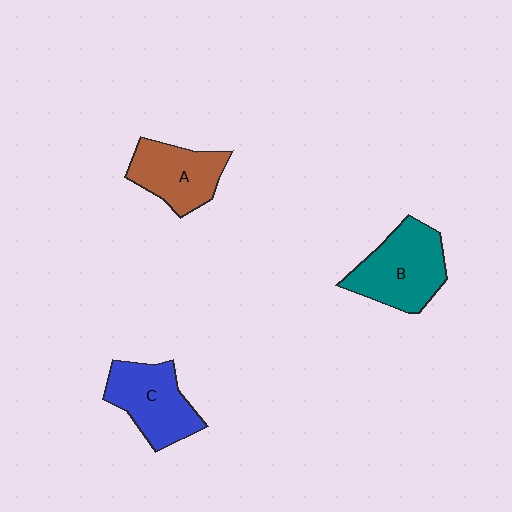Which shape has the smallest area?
Shape A (brown).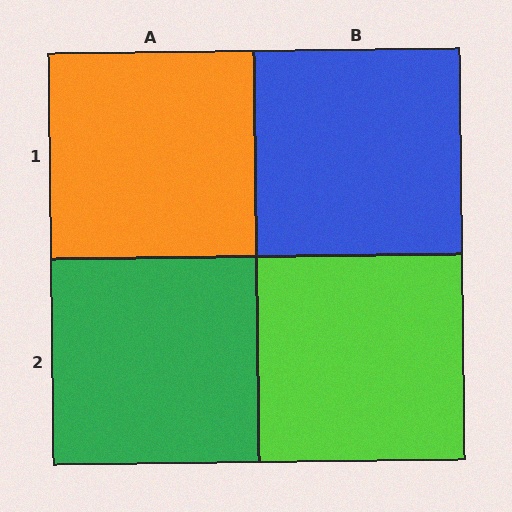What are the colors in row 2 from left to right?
Green, lime.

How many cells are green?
1 cell is green.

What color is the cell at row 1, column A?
Orange.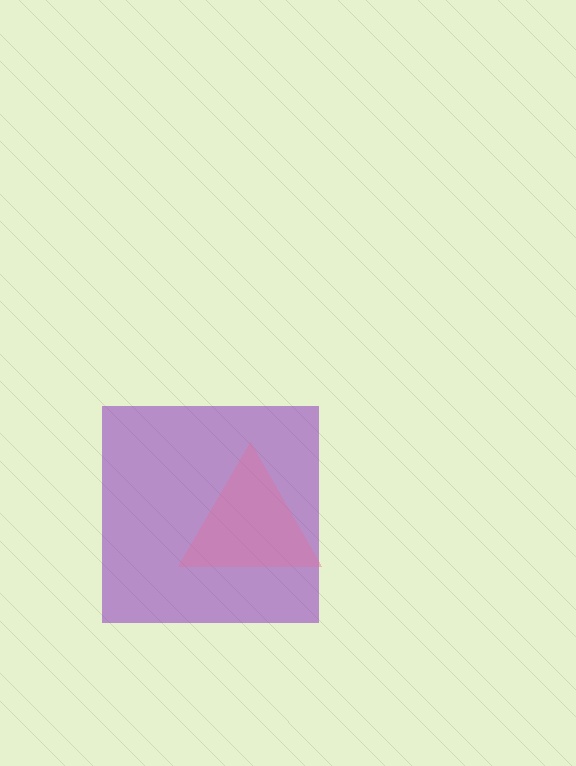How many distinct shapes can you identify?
There are 2 distinct shapes: a purple square, a pink triangle.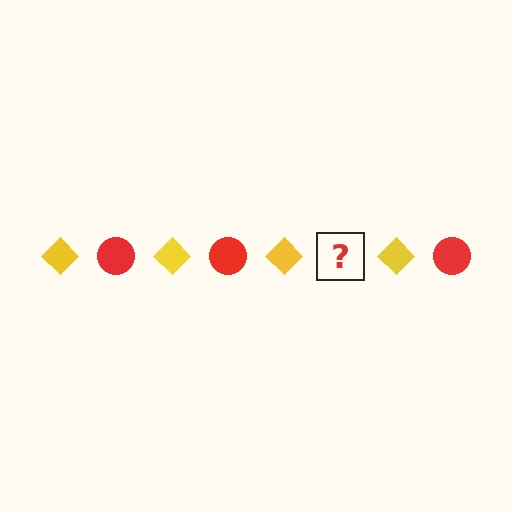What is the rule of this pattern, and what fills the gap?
The rule is that the pattern alternates between yellow diamond and red circle. The gap should be filled with a red circle.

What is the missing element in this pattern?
The missing element is a red circle.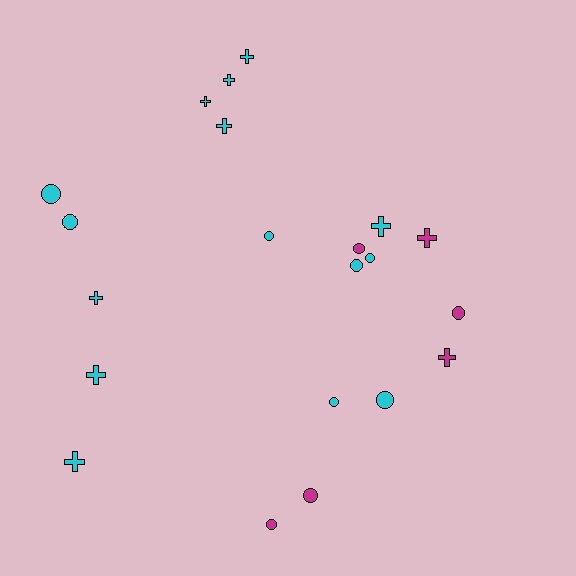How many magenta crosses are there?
There are 2 magenta crosses.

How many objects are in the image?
There are 21 objects.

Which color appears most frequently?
Cyan, with 15 objects.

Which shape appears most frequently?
Circle, with 11 objects.